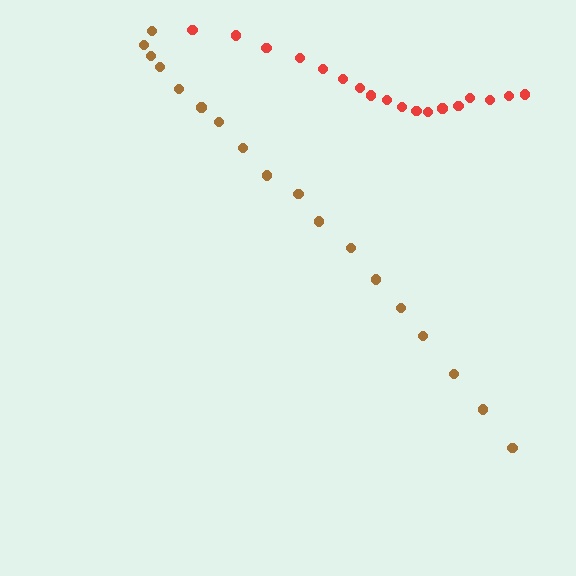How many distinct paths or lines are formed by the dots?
There are 2 distinct paths.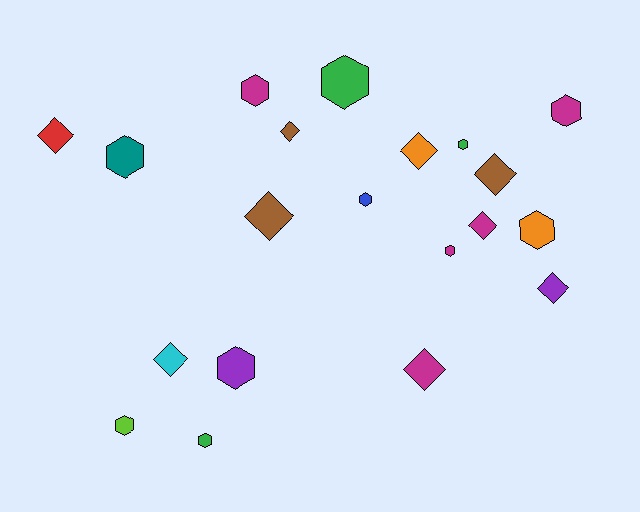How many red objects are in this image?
There is 1 red object.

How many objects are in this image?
There are 20 objects.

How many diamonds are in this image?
There are 9 diamonds.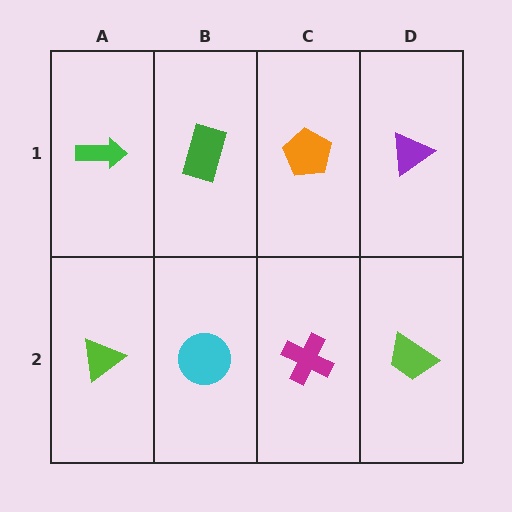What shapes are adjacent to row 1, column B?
A cyan circle (row 2, column B), a green arrow (row 1, column A), an orange pentagon (row 1, column C).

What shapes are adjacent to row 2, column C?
An orange pentagon (row 1, column C), a cyan circle (row 2, column B), a lime trapezoid (row 2, column D).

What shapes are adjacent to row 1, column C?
A magenta cross (row 2, column C), a green rectangle (row 1, column B), a purple triangle (row 1, column D).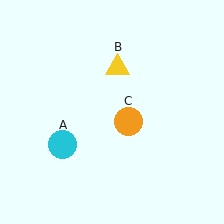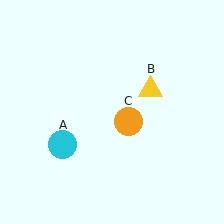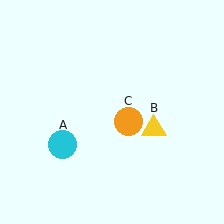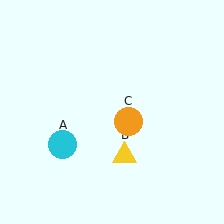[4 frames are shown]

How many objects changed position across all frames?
1 object changed position: yellow triangle (object B).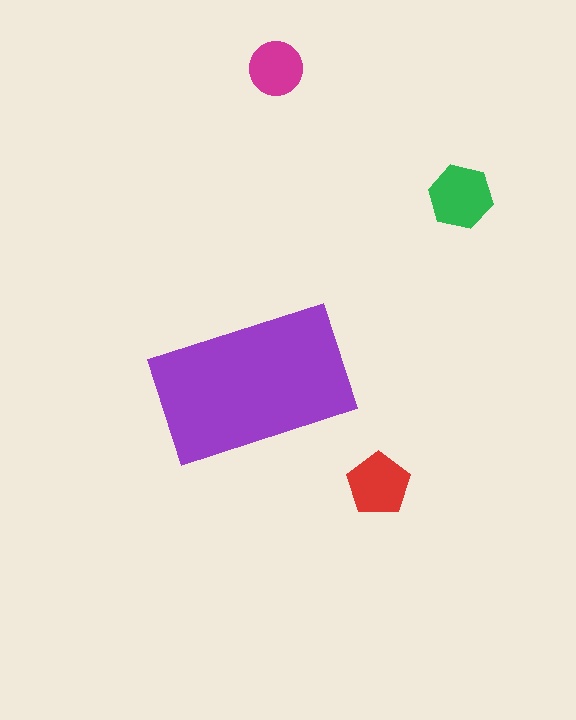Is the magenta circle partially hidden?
No, the magenta circle is fully visible.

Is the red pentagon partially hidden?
No, the red pentagon is fully visible.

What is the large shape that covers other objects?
A purple rectangle.